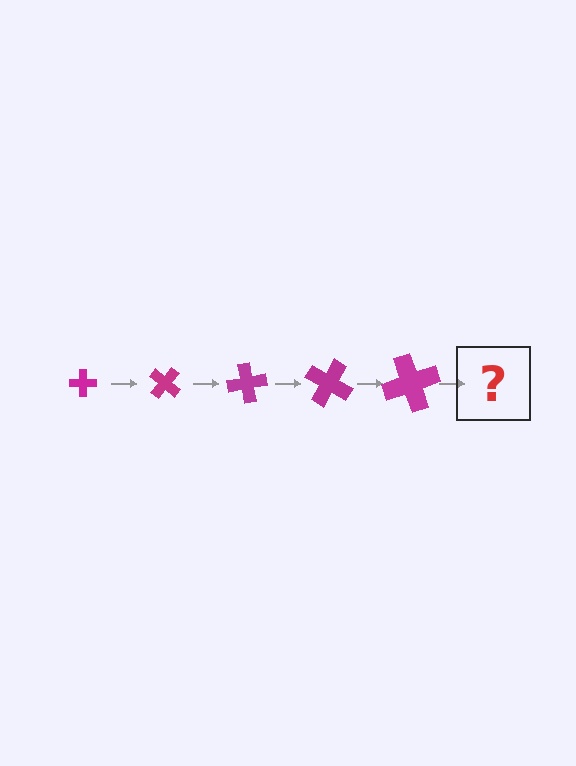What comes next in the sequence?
The next element should be a cross, larger than the previous one and rotated 200 degrees from the start.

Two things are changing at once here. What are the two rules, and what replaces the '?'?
The two rules are that the cross grows larger each step and it rotates 40 degrees each step. The '?' should be a cross, larger than the previous one and rotated 200 degrees from the start.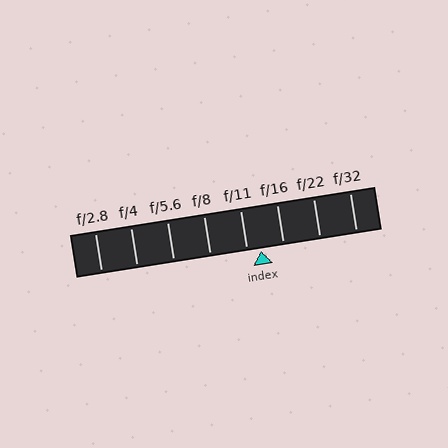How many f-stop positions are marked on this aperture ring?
There are 8 f-stop positions marked.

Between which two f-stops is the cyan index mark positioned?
The index mark is between f/11 and f/16.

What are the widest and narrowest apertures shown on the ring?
The widest aperture shown is f/2.8 and the narrowest is f/32.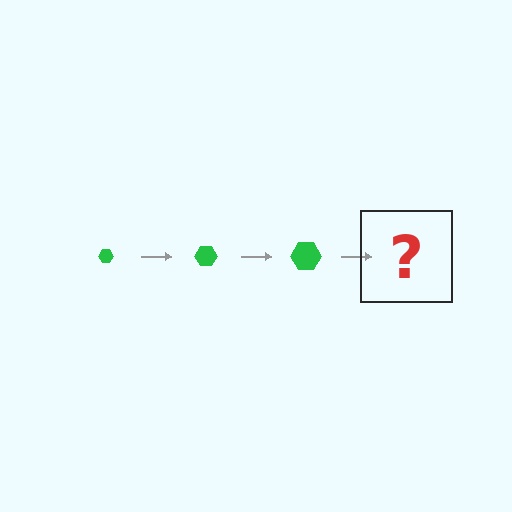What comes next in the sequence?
The next element should be a green hexagon, larger than the previous one.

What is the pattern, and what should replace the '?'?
The pattern is that the hexagon gets progressively larger each step. The '?' should be a green hexagon, larger than the previous one.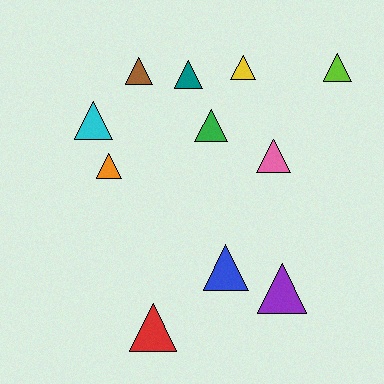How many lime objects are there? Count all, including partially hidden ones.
There is 1 lime object.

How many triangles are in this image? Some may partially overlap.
There are 11 triangles.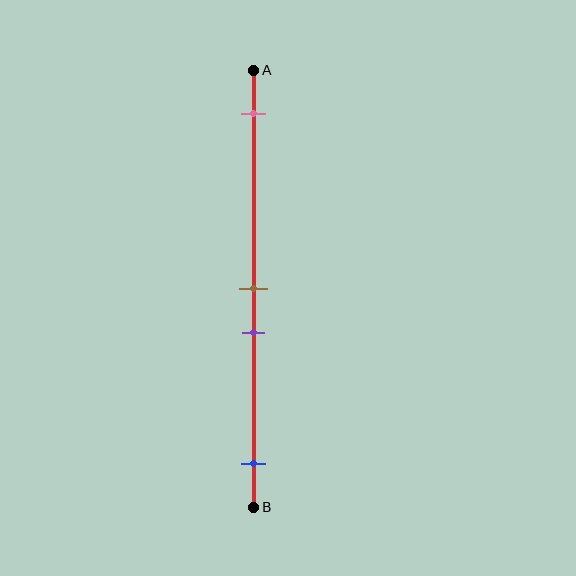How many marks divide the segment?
There are 4 marks dividing the segment.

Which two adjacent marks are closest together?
The brown and purple marks are the closest adjacent pair.